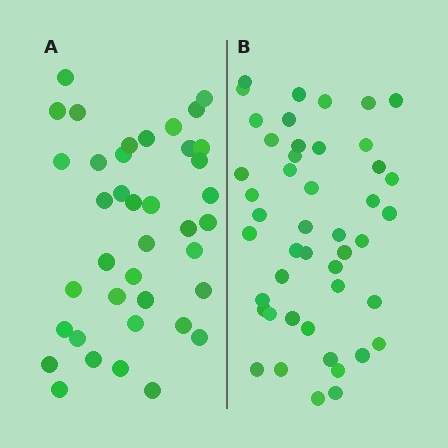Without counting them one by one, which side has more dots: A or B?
Region B (the right region) has more dots.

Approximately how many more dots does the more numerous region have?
Region B has roughly 8 or so more dots than region A.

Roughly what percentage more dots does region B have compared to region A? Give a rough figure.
About 20% more.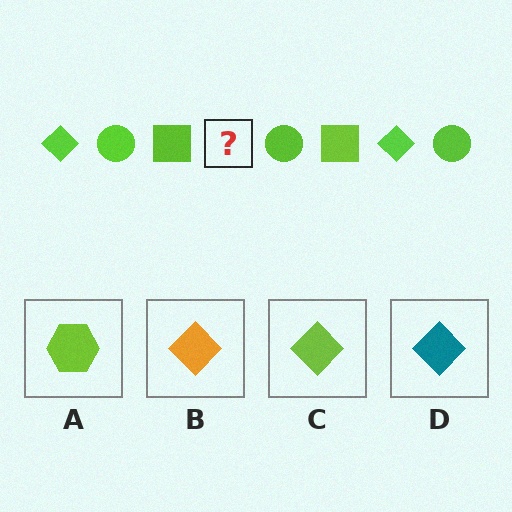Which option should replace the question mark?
Option C.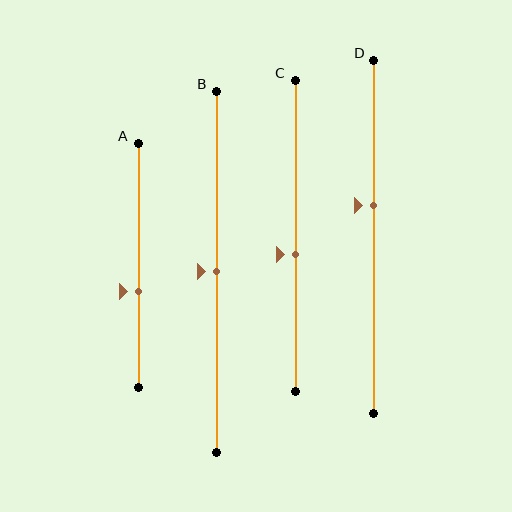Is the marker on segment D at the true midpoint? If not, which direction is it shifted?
No, the marker on segment D is shifted upward by about 9% of the segment length.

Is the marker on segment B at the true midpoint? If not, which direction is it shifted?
Yes, the marker on segment B is at the true midpoint.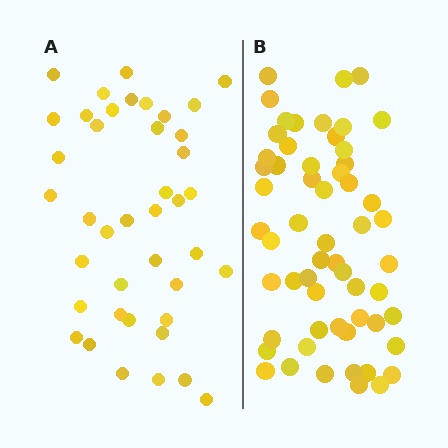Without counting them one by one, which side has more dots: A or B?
Region B (the right region) has more dots.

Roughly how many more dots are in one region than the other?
Region B has approximately 15 more dots than region A.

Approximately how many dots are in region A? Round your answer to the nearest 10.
About 40 dots. (The exact count is 41, which rounds to 40.)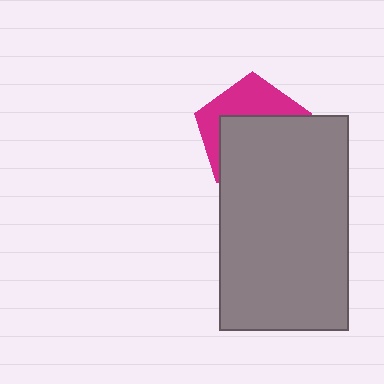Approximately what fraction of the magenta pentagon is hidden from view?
Roughly 60% of the magenta pentagon is hidden behind the gray rectangle.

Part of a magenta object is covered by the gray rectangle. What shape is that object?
It is a pentagon.